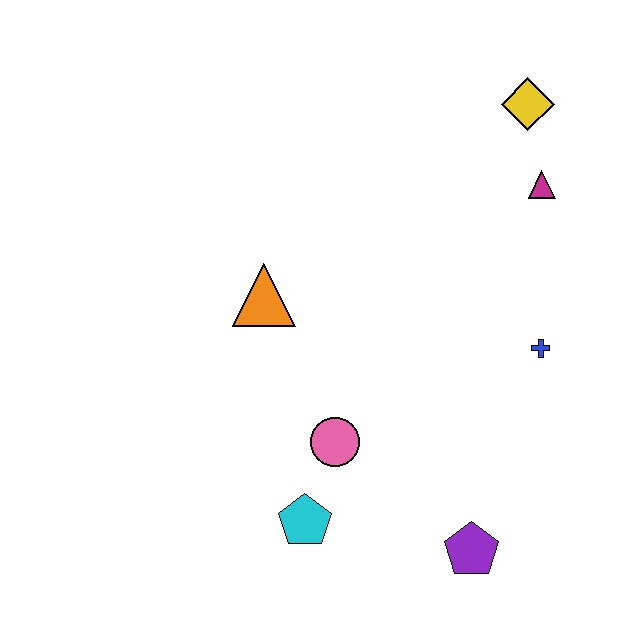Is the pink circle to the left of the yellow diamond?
Yes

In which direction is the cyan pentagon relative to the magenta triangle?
The cyan pentagon is below the magenta triangle.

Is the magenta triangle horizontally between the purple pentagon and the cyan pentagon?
No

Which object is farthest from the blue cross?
The cyan pentagon is farthest from the blue cross.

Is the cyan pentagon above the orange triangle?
No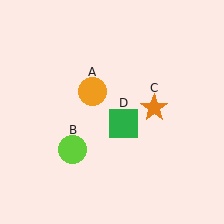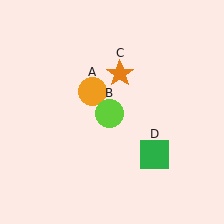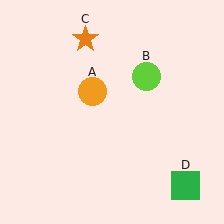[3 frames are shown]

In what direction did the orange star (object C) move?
The orange star (object C) moved up and to the left.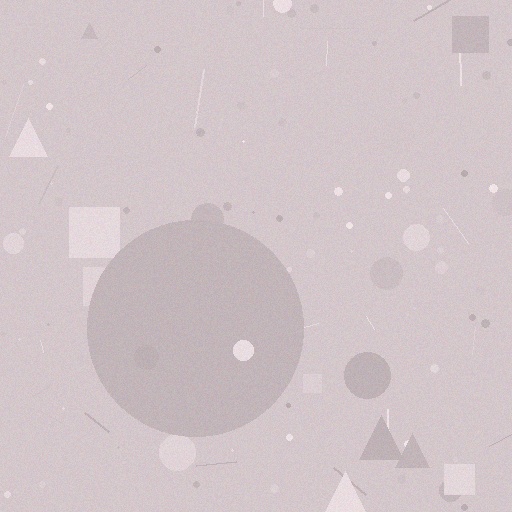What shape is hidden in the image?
A circle is hidden in the image.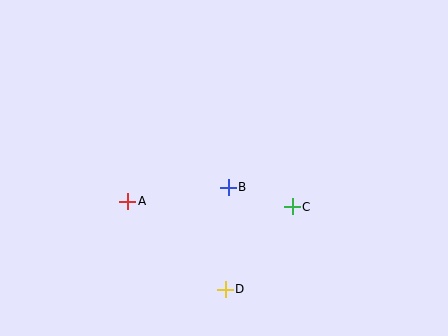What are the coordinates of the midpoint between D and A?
The midpoint between D and A is at (176, 245).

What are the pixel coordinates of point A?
Point A is at (128, 201).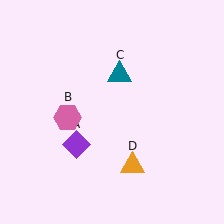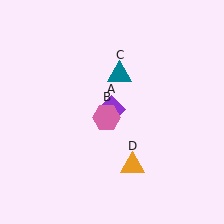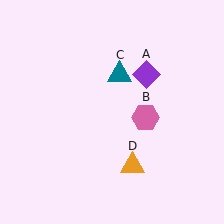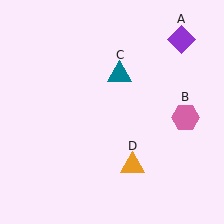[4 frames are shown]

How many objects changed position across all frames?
2 objects changed position: purple diamond (object A), pink hexagon (object B).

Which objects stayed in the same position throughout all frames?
Teal triangle (object C) and orange triangle (object D) remained stationary.